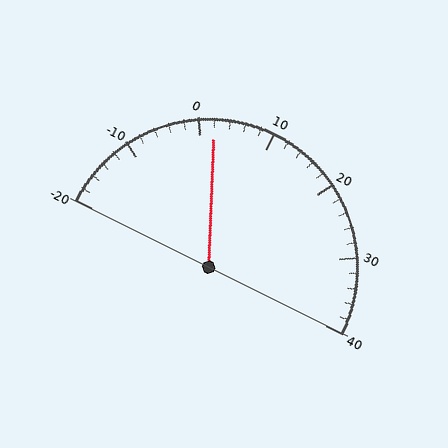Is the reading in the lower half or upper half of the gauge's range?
The reading is in the lower half of the range (-20 to 40).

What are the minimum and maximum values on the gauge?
The gauge ranges from -20 to 40.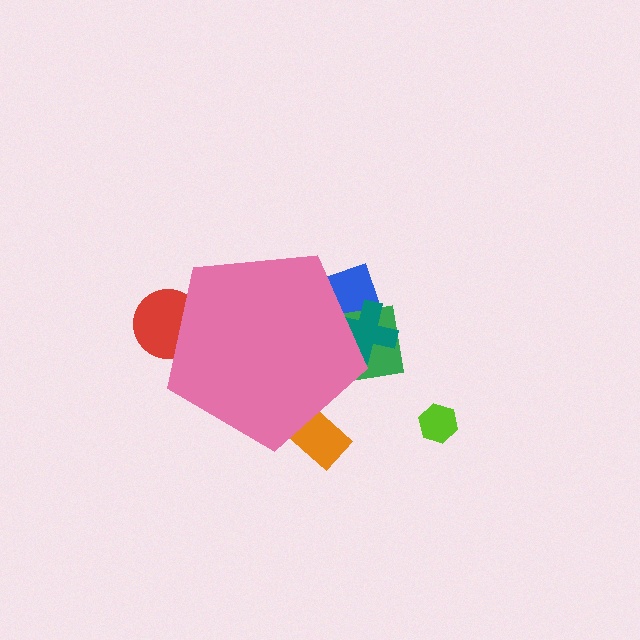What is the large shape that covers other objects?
A pink pentagon.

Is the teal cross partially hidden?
Yes, the teal cross is partially hidden behind the pink pentagon.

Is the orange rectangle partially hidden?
Yes, the orange rectangle is partially hidden behind the pink pentagon.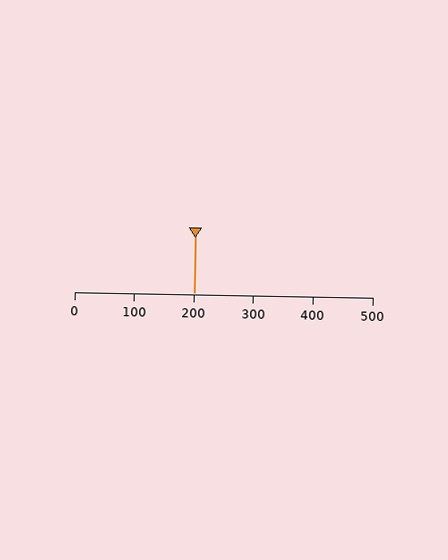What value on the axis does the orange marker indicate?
The marker indicates approximately 200.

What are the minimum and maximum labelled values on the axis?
The axis runs from 0 to 500.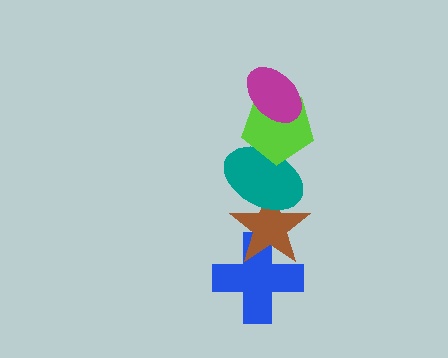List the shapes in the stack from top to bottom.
From top to bottom: the magenta ellipse, the lime pentagon, the teal ellipse, the brown star, the blue cross.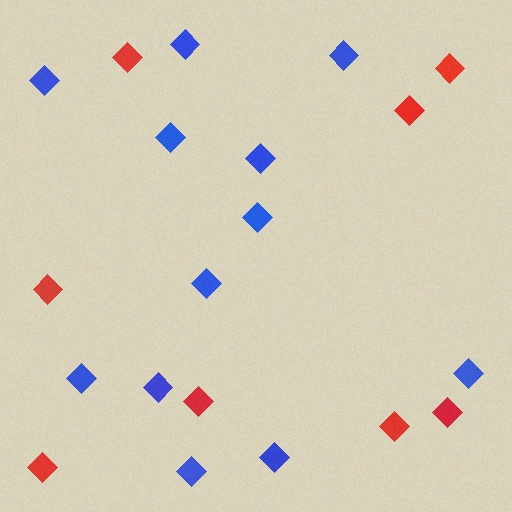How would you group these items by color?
There are 2 groups: one group of red diamonds (8) and one group of blue diamonds (12).